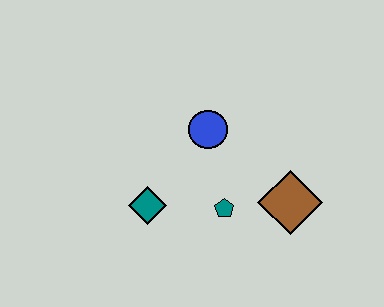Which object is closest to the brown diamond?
The teal pentagon is closest to the brown diamond.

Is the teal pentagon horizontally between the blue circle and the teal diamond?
No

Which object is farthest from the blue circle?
The brown diamond is farthest from the blue circle.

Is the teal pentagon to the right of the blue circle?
Yes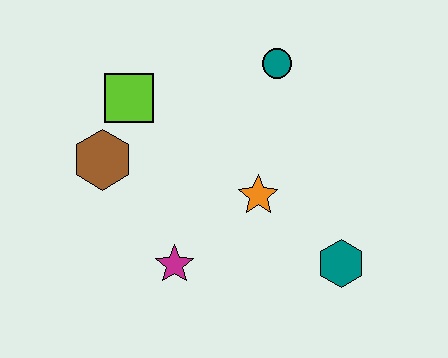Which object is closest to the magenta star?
The orange star is closest to the magenta star.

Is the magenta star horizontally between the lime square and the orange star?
Yes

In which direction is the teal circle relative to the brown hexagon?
The teal circle is to the right of the brown hexagon.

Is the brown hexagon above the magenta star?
Yes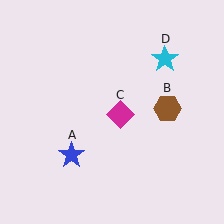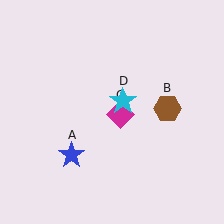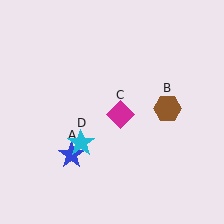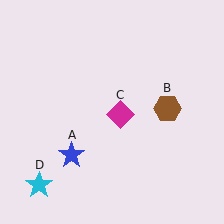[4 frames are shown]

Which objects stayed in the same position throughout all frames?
Blue star (object A) and brown hexagon (object B) and magenta diamond (object C) remained stationary.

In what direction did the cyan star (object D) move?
The cyan star (object D) moved down and to the left.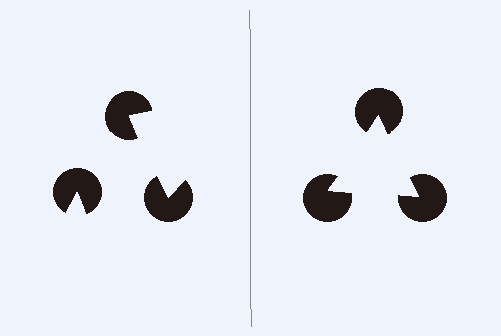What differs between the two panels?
The pac-man discs are positioned identically on both sides; only the wedge orientations differ. On the right they align to a triangle; on the left they are misaligned.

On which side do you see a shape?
An illusory triangle appears on the right side. On the left side the wedge cuts are rotated, so no coherent shape forms.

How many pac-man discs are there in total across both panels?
6 — 3 on each side.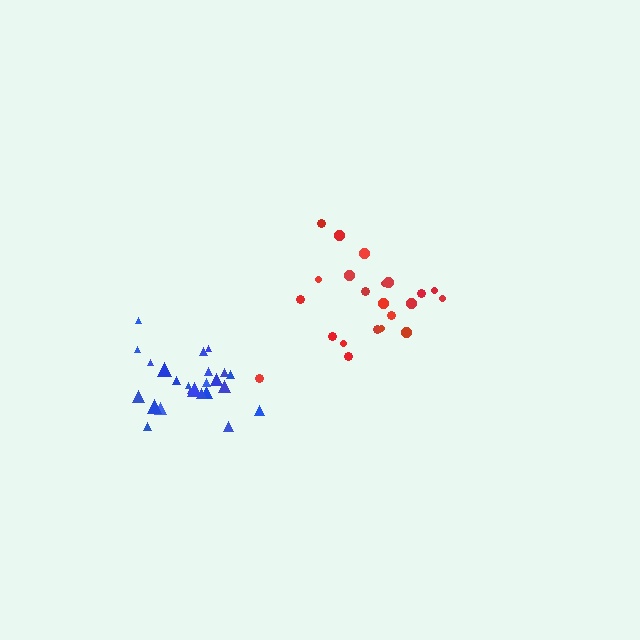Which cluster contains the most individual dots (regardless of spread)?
Blue (24).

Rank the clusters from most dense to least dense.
blue, red.